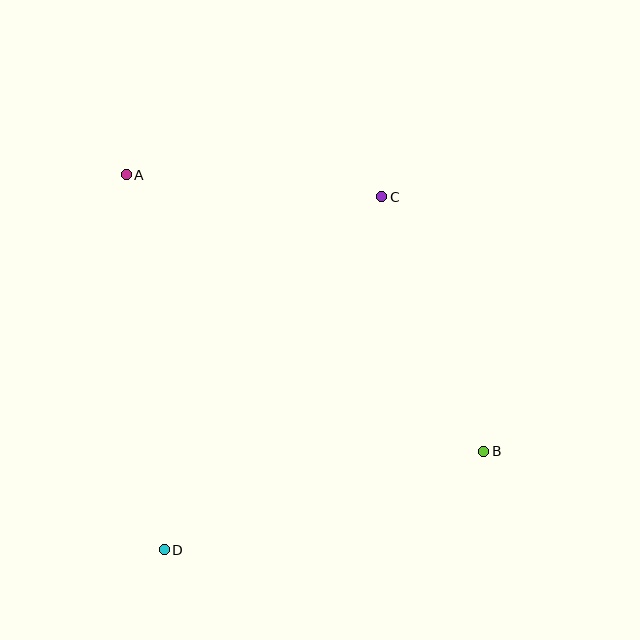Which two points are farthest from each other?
Points A and B are farthest from each other.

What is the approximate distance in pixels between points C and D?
The distance between C and D is approximately 414 pixels.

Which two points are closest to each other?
Points A and C are closest to each other.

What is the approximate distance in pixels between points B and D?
The distance between B and D is approximately 334 pixels.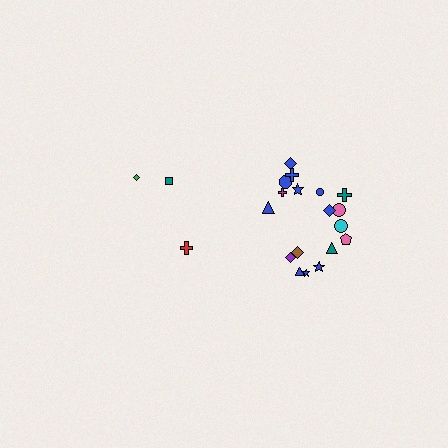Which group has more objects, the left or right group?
The right group.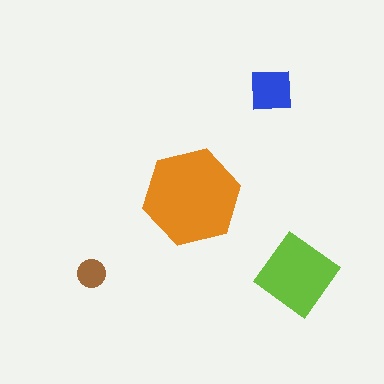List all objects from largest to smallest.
The orange hexagon, the lime diamond, the blue square, the brown circle.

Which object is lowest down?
The lime diamond is bottommost.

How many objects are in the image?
There are 4 objects in the image.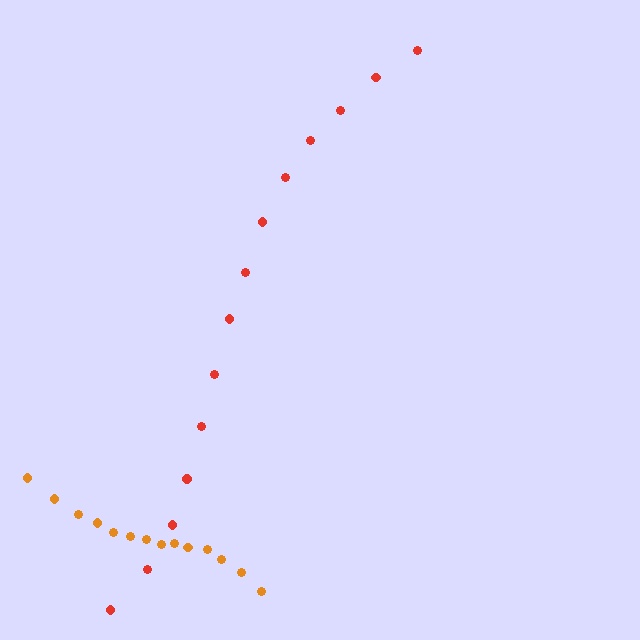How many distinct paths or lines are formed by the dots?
There are 2 distinct paths.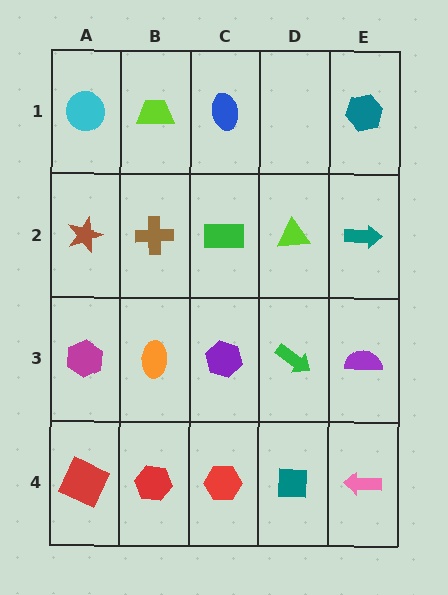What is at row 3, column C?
A purple hexagon.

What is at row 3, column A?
A magenta hexagon.